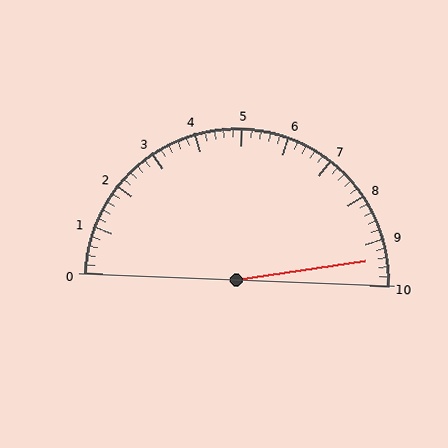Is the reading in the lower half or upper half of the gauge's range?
The reading is in the upper half of the range (0 to 10).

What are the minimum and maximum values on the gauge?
The gauge ranges from 0 to 10.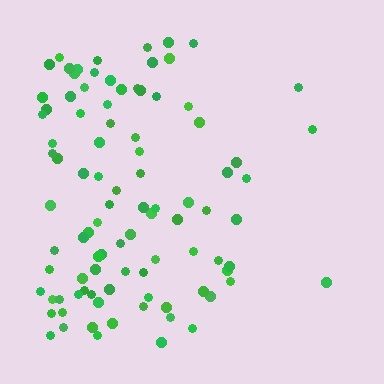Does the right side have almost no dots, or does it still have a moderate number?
Still a moderate number, just noticeably fewer than the left.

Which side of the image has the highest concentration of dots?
The left.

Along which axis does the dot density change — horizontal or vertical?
Horizontal.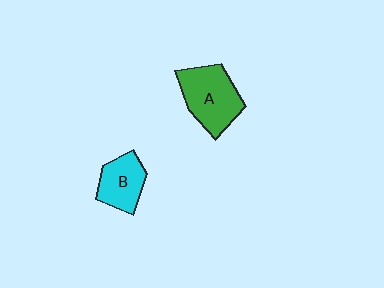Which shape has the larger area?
Shape A (green).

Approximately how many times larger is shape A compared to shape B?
Approximately 1.5 times.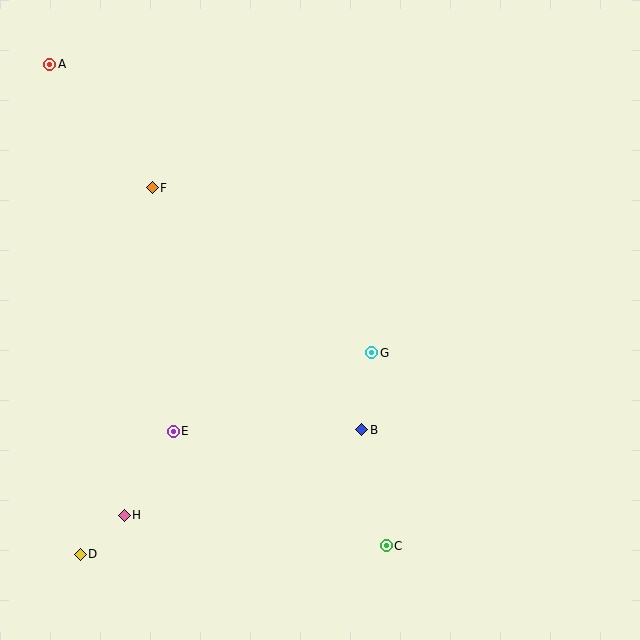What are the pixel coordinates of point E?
Point E is at (173, 431).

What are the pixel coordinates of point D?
Point D is at (80, 554).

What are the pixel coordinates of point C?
Point C is at (386, 546).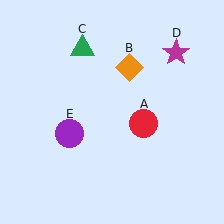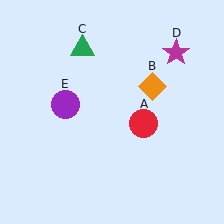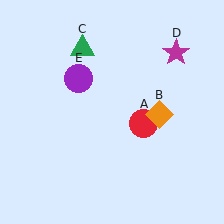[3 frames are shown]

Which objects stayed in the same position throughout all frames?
Red circle (object A) and green triangle (object C) and magenta star (object D) remained stationary.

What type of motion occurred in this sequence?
The orange diamond (object B), purple circle (object E) rotated clockwise around the center of the scene.